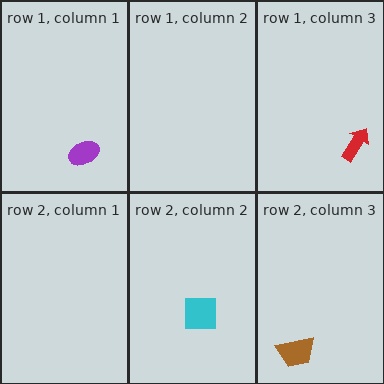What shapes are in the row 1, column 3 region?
The red arrow.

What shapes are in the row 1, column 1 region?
The purple ellipse.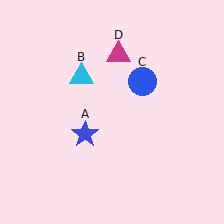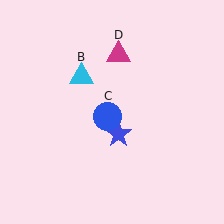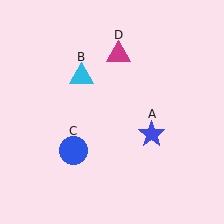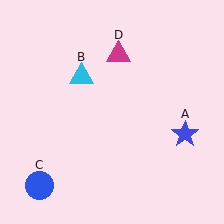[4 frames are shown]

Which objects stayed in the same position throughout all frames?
Cyan triangle (object B) and magenta triangle (object D) remained stationary.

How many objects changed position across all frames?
2 objects changed position: blue star (object A), blue circle (object C).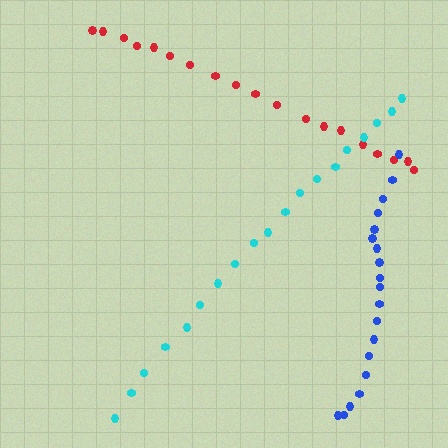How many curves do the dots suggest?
There are 3 distinct paths.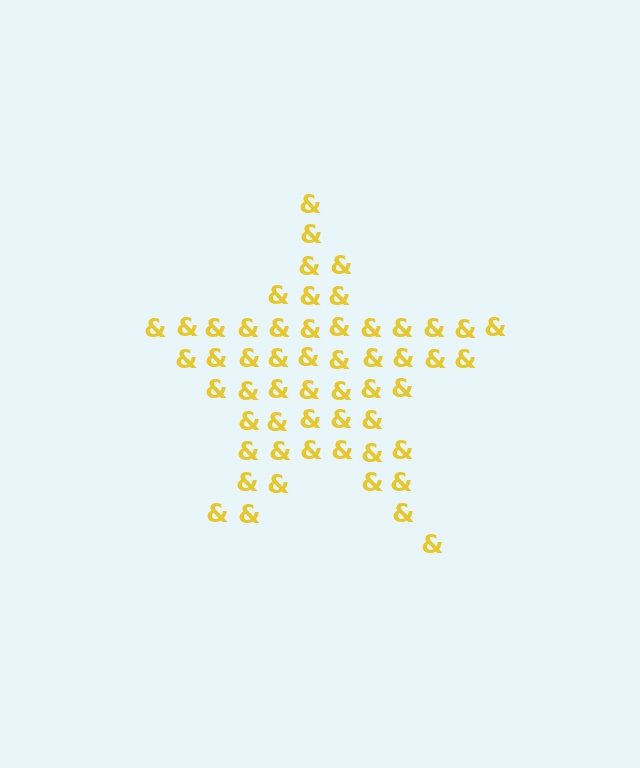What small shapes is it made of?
It is made of small ampersands.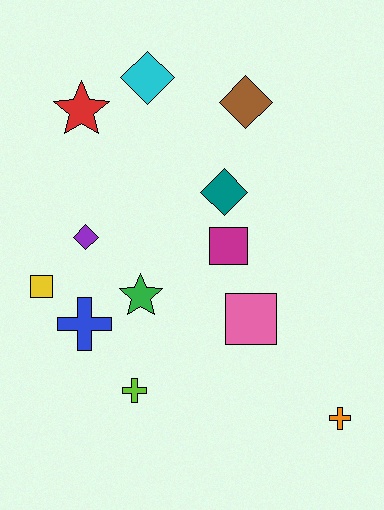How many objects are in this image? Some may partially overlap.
There are 12 objects.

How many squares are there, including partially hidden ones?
There are 3 squares.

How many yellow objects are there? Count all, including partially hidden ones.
There is 1 yellow object.